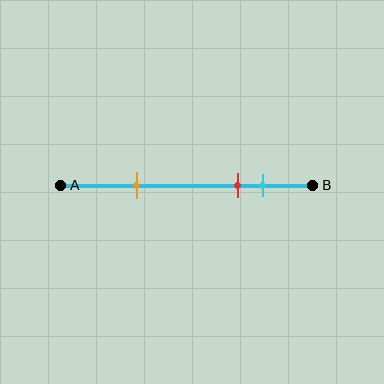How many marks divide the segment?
There are 3 marks dividing the segment.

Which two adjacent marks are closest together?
The red and cyan marks are the closest adjacent pair.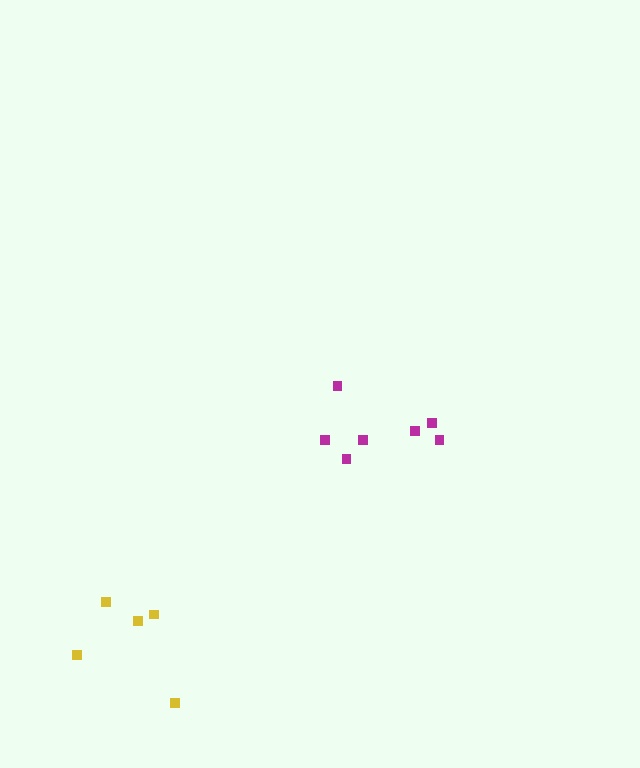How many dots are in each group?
Group 1: 7 dots, Group 2: 5 dots (12 total).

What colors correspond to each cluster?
The clusters are colored: magenta, yellow.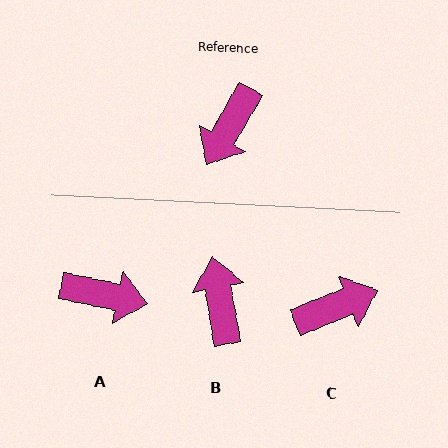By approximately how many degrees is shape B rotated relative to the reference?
Approximately 140 degrees clockwise.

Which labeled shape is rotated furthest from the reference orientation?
C, about 142 degrees away.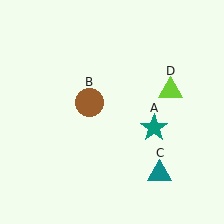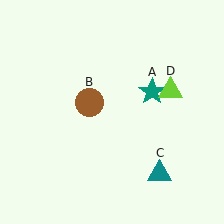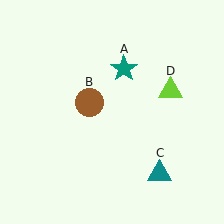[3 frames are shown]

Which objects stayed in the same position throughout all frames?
Brown circle (object B) and teal triangle (object C) and lime triangle (object D) remained stationary.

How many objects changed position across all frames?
1 object changed position: teal star (object A).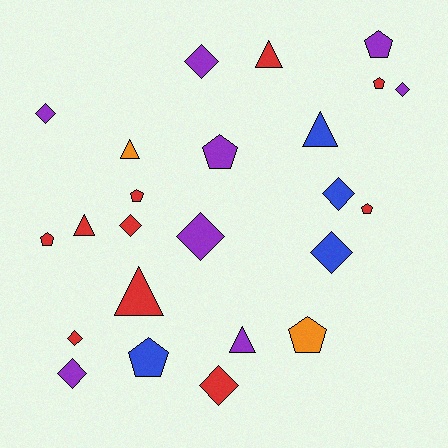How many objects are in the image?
There are 24 objects.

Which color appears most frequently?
Red, with 10 objects.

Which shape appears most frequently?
Diamond, with 10 objects.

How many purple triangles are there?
There is 1 purple triangle.